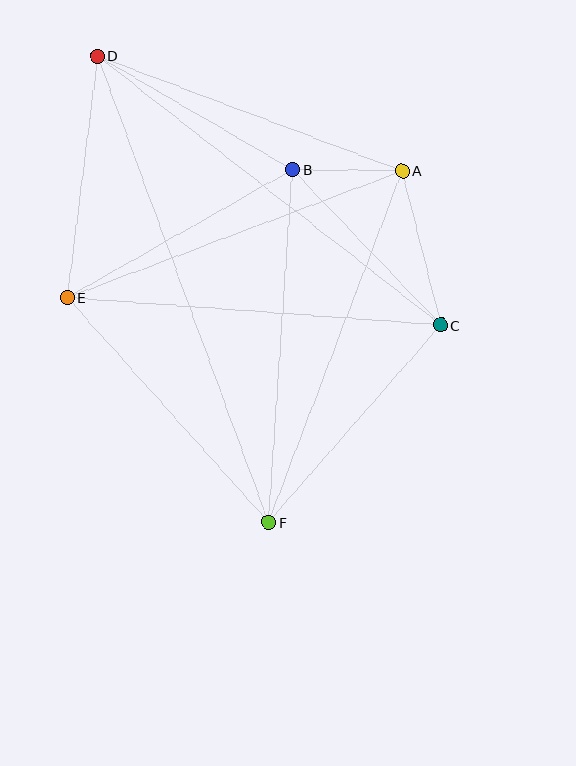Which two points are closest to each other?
Points A and B are closest to each other.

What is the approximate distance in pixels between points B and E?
The distance between B and E is approximately 259 pixels.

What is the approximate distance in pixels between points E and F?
The distance between E and F is approximately 301 pixels.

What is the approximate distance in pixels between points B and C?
The distance between B and C is approximately 215 pixels.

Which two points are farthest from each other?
Points D and F are farthest from each other.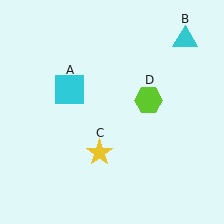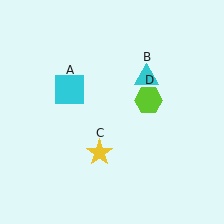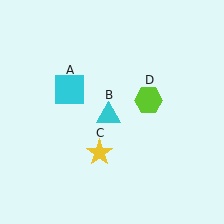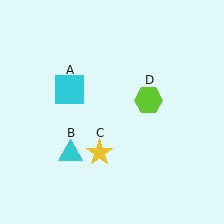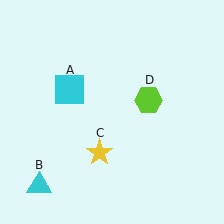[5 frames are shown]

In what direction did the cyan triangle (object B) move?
The cyan triangle (object B) moved down and to the left.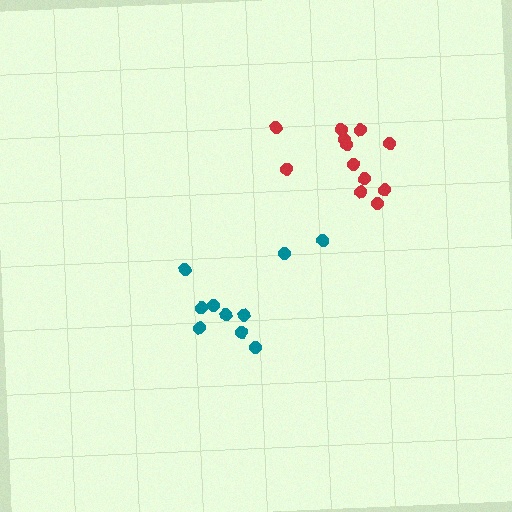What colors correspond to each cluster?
The clusters are colored: red, teal.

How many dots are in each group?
Group 1: 12 dots, Group 2: 10 dots (22 total).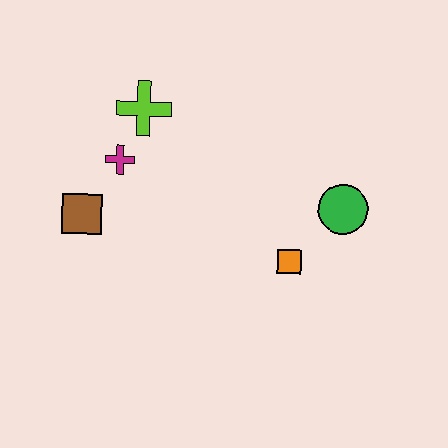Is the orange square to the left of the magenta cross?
No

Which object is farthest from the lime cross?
The green circle is farthest from the lime cross.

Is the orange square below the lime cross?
Yes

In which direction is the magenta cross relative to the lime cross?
The magenta cross is below the lime cross.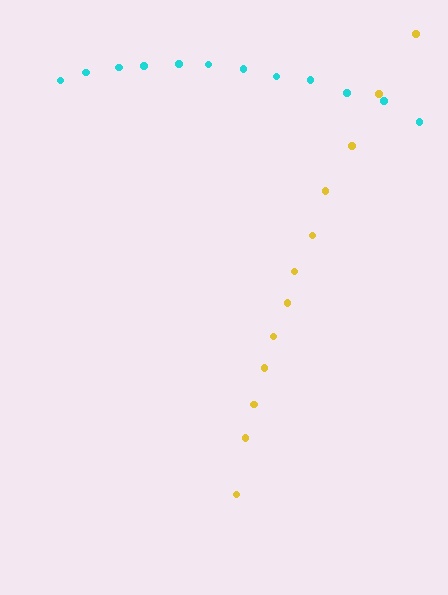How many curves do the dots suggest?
There are 2 distinct paths.